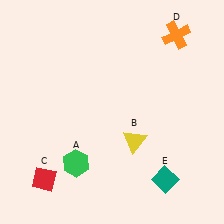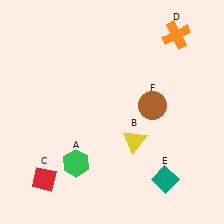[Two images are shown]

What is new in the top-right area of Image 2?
A brown circle (F) was added in the top-right area of Image 2.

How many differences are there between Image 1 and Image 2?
There is 1 difference between the two images.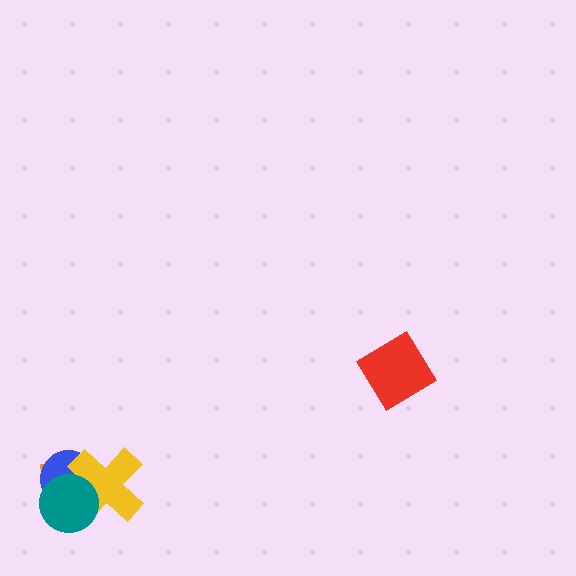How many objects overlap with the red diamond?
0 objects overlap with the red diamond.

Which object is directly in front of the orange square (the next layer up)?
The blue circle is directly in front of the orange square.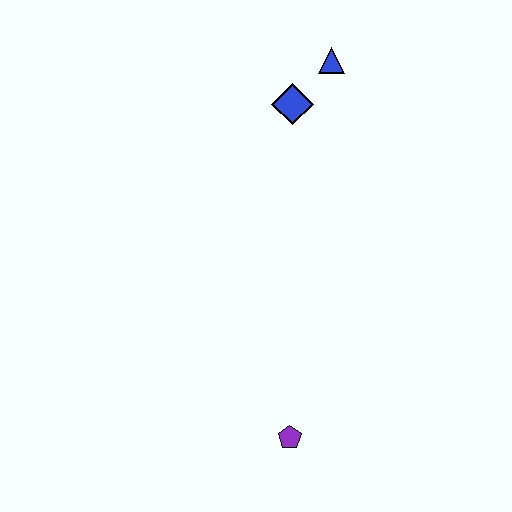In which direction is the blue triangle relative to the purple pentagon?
The blue triangle is above the purple pentagon.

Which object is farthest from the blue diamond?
The purple pentagon is farthest from the blue diamond.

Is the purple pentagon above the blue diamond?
No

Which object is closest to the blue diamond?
The blue triangle is closest to the blue diamond.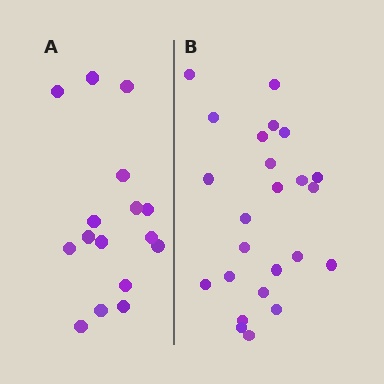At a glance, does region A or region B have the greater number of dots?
Region B (the right region) has more dots.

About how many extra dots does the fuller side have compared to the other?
Region B has roughly 8 or so more dots than region A.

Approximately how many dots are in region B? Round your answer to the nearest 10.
About 20 dots. (The exact count is 24, which rounds to 20.)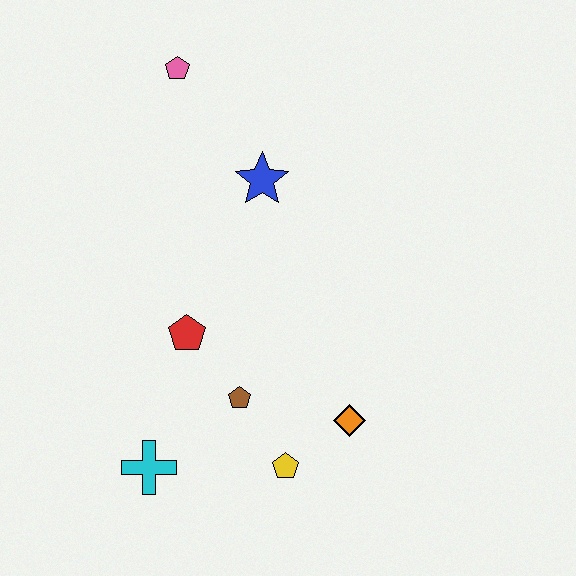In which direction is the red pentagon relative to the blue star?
The red pentagon is below the blue star.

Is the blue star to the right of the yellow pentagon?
No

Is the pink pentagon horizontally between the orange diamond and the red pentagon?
No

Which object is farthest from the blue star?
The cyan cross is farthest from the blue star.